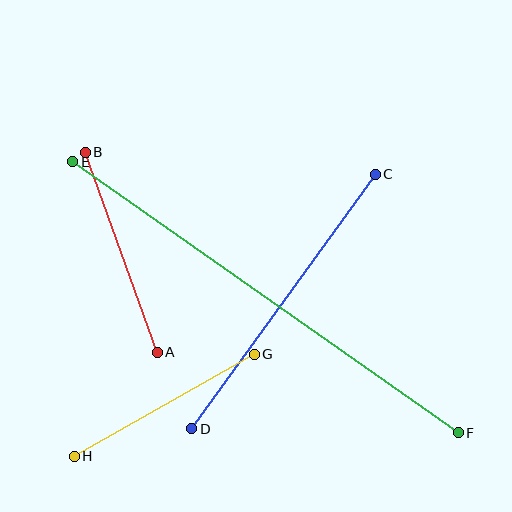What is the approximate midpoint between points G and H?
The midpoint is at approximately (164, 405) pixels.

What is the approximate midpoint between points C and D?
The midpoint is at approximately (284, 302) pixels.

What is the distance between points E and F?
The distance is approximately 471 pixels.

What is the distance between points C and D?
The distance is approximately 314 pixels.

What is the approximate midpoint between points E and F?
The midpoint is at approximately (266, 297) pixels.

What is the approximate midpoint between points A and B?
The midpoint is at approximately (121, 252) pixels.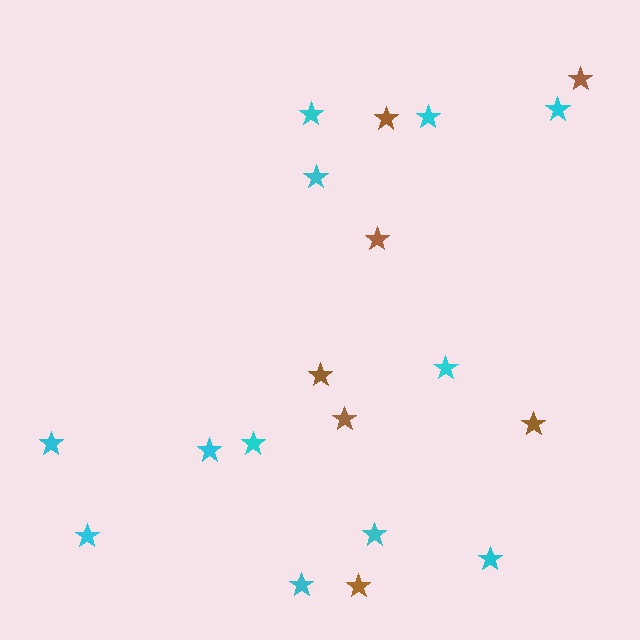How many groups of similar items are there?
There are 2 groups: one group of cyan stars (12) and one group of brown stars (7).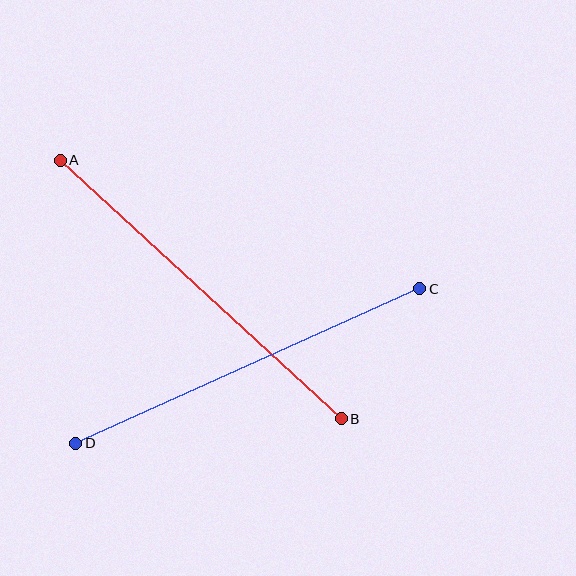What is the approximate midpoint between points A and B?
The midpoint is at approximately (201, 289) pixels.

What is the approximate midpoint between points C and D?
The midpoint is at approximately (248, 366) pixels.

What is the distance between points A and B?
The distance is approximately 382 pixels.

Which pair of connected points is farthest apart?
Points A and B are farthest apart.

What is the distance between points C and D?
The distance is approximately 377 pixels.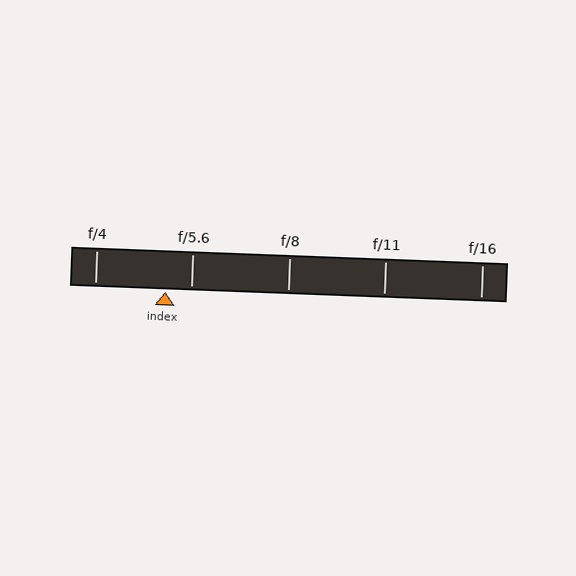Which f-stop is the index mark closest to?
The index mark is closest to f/5.6.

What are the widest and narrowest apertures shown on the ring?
The widest aperture shown is f/4 and the narrowest is f/16.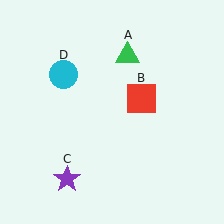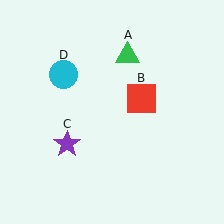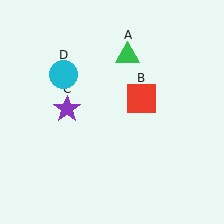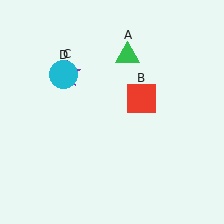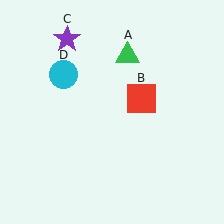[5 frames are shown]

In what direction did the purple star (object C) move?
The purple star (object C) moved up.